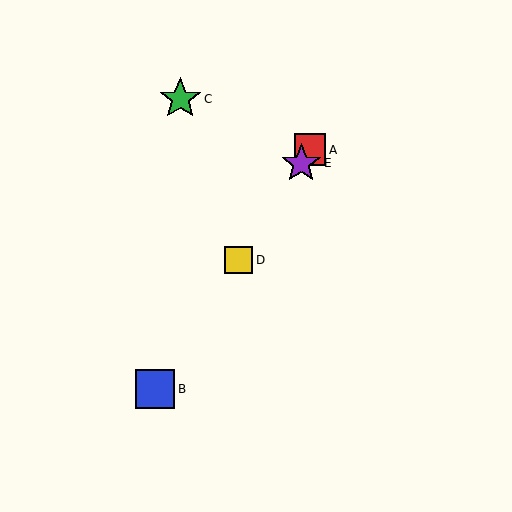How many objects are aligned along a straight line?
4 objects (A, B, D, E) are aligned along a straight line.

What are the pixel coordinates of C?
Object C is at (180, 99).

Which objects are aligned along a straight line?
Objects A, B, D, E are aligned along a straight line.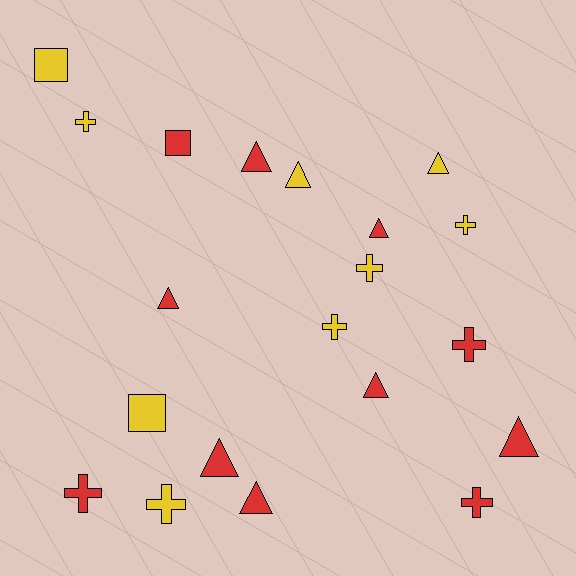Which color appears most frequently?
Red, with 11 objects.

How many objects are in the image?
There are 20 objects.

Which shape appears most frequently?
Triangle, with 9 objects.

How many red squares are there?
There is 1 red square.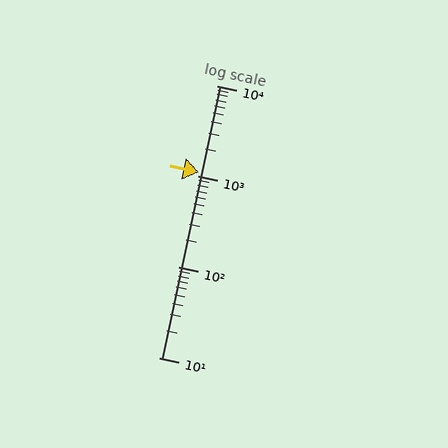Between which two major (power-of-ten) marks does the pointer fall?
The pointer is between 1000 and 10000.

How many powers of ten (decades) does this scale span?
The scale spans 3 decades, from 10 to 10000.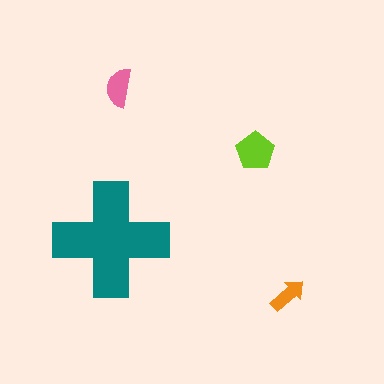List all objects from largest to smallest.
The teal cross, the lime pentagon, the pink semicircle, the orange arrow.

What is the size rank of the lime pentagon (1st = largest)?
2nd.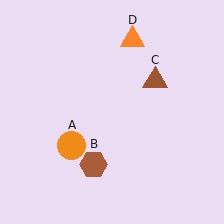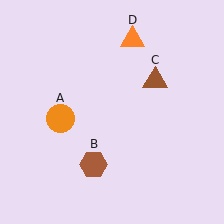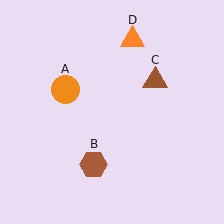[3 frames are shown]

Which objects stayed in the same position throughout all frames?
Brown hexagon (object B) and brown triangle (object C) and orange triangle (object D) remained stationary.